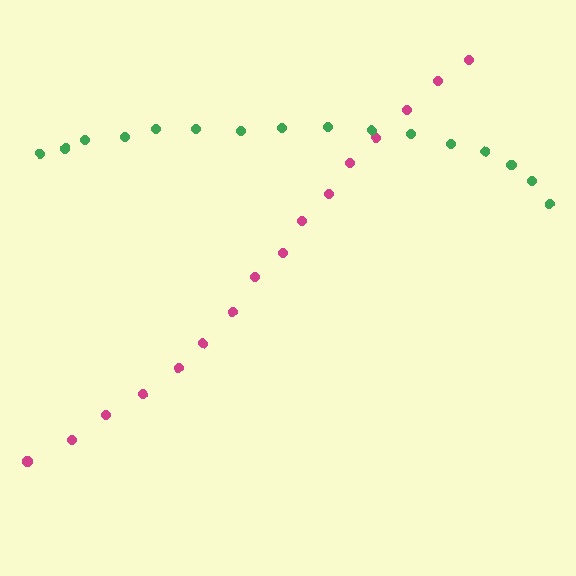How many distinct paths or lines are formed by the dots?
There are 2 distinct paths.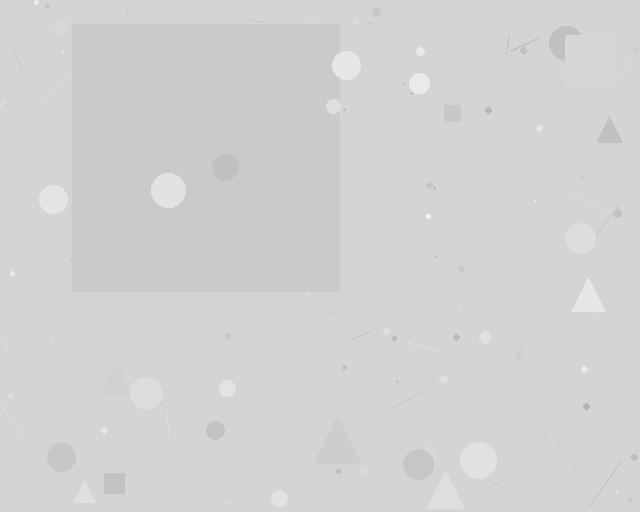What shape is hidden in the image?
A square is hidden in the image.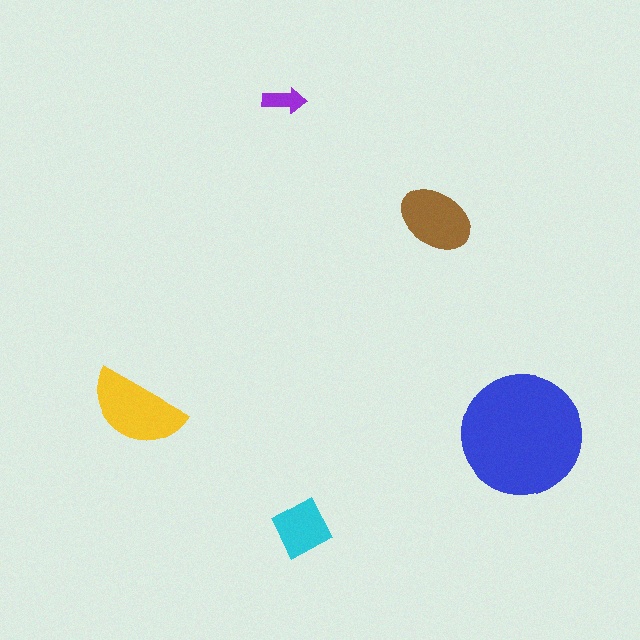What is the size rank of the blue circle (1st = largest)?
1st.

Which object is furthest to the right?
The blue circle is rightmost.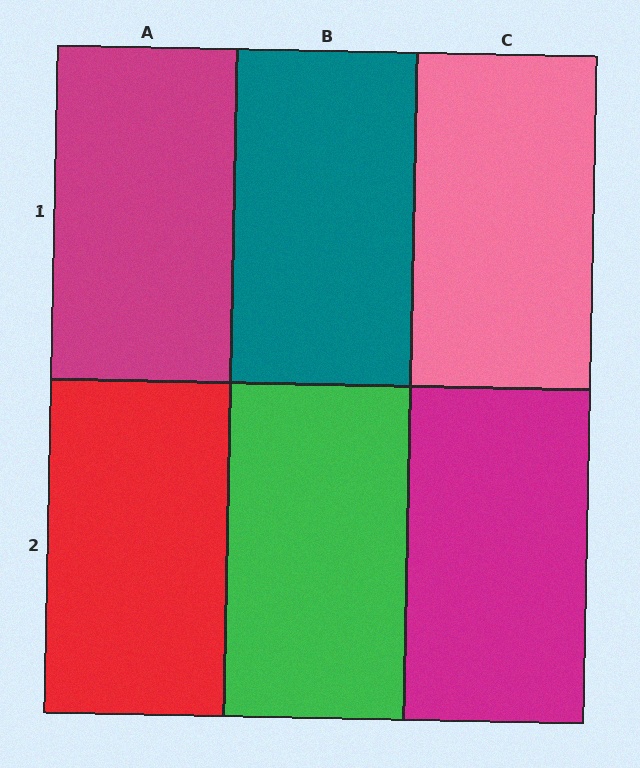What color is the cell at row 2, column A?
Red.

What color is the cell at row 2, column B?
Green.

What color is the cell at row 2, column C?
Magenta.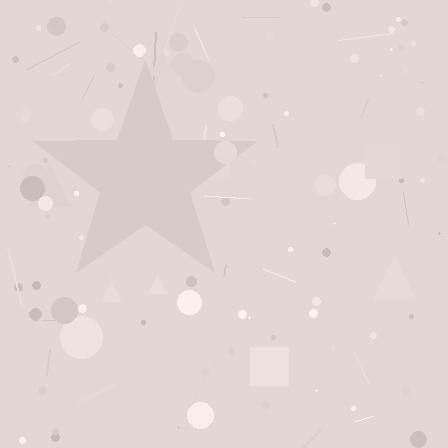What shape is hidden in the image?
A star is hidden in the image.